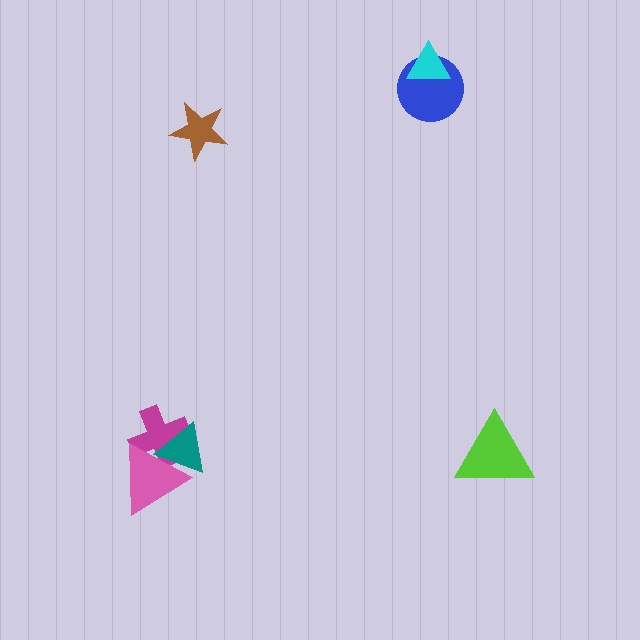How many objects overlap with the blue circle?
1 object overlaps with the blue circle.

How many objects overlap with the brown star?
0 objects overlap with the brown star.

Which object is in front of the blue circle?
The cyan triangle is in front of the blue circle.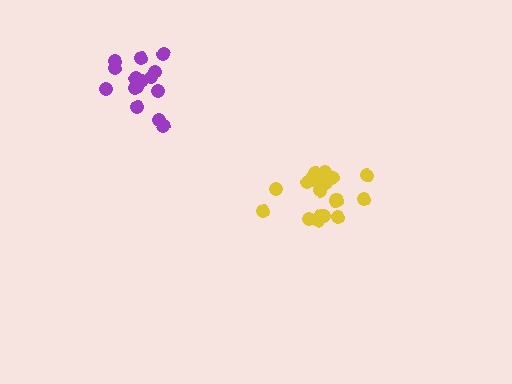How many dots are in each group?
Group 1: 18 dots, Group 2: 15 dots (33 total).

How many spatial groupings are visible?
There are 2 spatial groupings.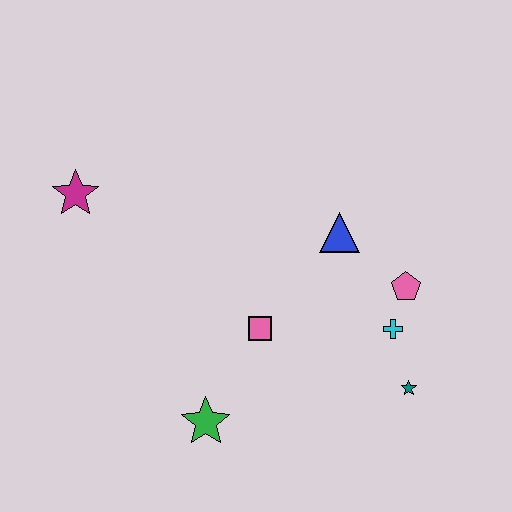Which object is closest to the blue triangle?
The pink pentagon is closest to the blue triangle.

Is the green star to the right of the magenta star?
Yes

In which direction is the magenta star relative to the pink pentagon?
The magenta star is to the left of the pink pentagon.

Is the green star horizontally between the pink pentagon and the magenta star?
Yes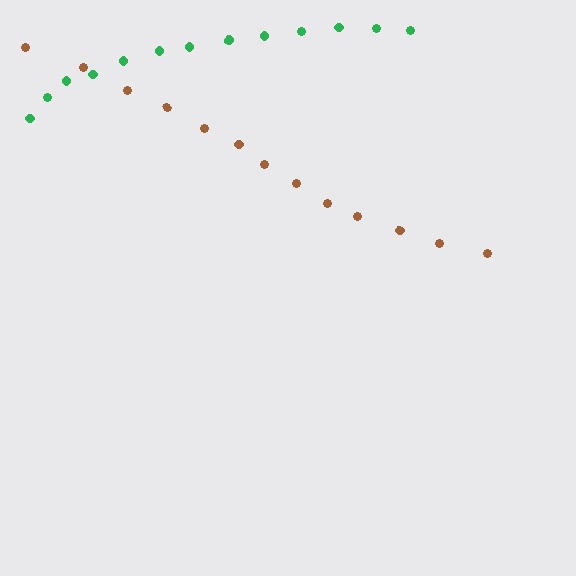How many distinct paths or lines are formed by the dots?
There are 2 distinct paths.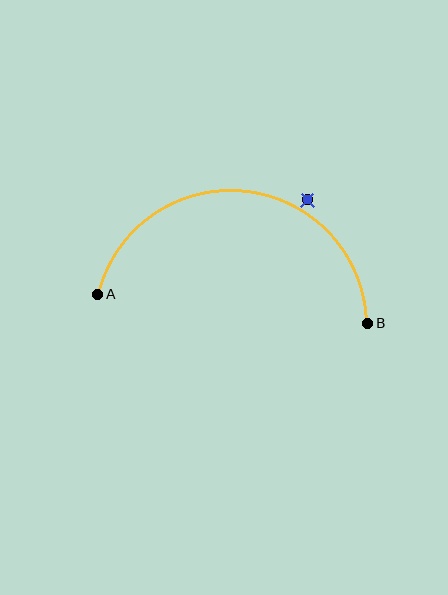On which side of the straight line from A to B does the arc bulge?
The arc bulges above the straight line connecting A and B.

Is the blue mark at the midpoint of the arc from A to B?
No — the blue mark does not lie on the arc at all. It sits slightly outside the curve.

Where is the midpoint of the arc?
The arc midpoint is the point on the curve farthest from the straight line joining A and B. It sits above that line.